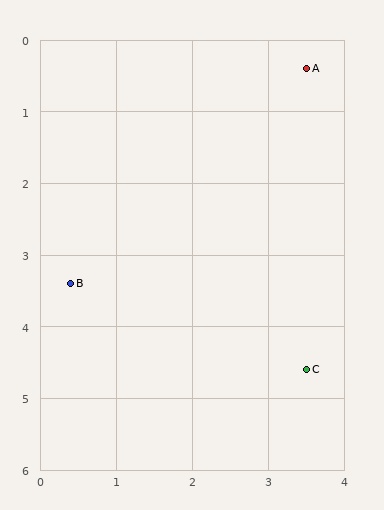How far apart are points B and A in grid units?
Points B and A are about 4.3 grid units apart.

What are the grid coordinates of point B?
Point B is at approximately (0.4, 3.4).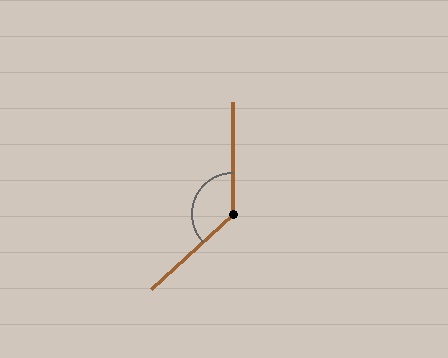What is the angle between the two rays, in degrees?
Approximately 133 degrees.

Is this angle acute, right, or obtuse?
It is obtuse.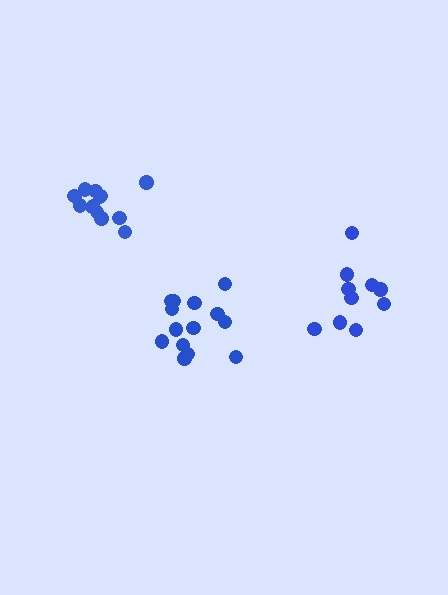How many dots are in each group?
Group 1: 14 dots, Group 2: 13 dots, Group 3: 10 dots (37 total).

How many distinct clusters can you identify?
There are 3 distinct clusters.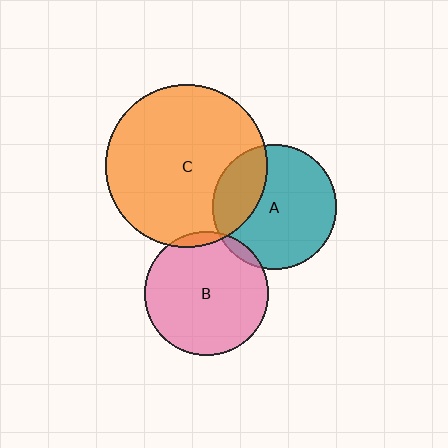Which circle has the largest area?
Circle C (orange).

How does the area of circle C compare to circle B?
Approximately 1.7 times.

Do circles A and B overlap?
Yes.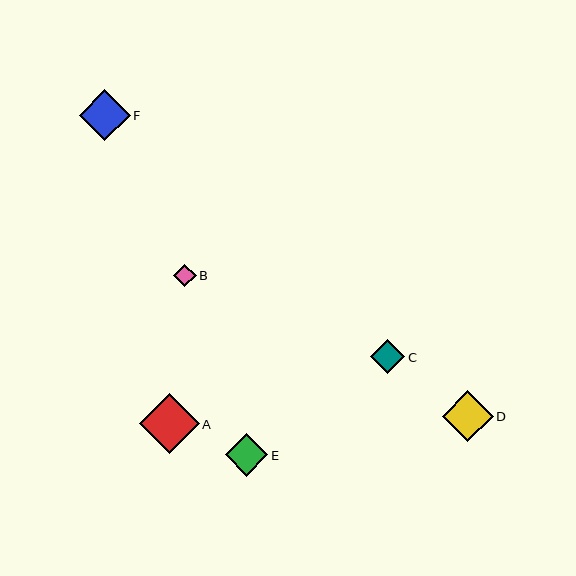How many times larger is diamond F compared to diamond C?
Diamond F is approximately 1.5 times the size of diamond C.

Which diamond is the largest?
Diamond A is the largest with a size of approximately 60 pixels.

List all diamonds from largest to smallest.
From largest to smallest: A, D, F, E, C, B.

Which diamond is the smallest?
Diamond B is the smallest with a size of approximately 22 pixels.